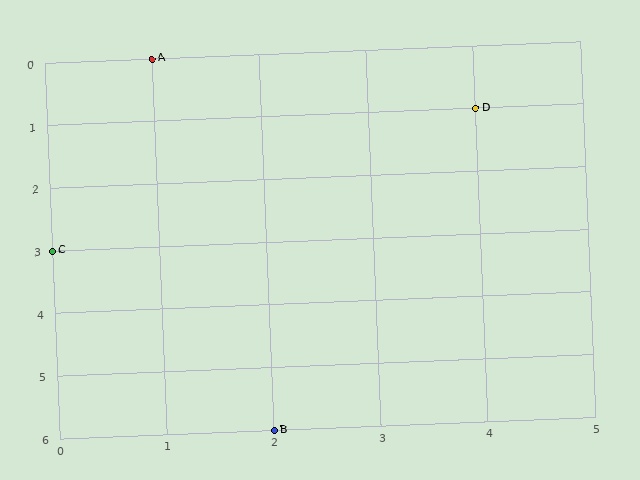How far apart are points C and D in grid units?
Points C and D are 4 columns and 2 rows apart (about 4.5 grid units diagonally).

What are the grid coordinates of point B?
Point B is at grid coordinates (2, 6).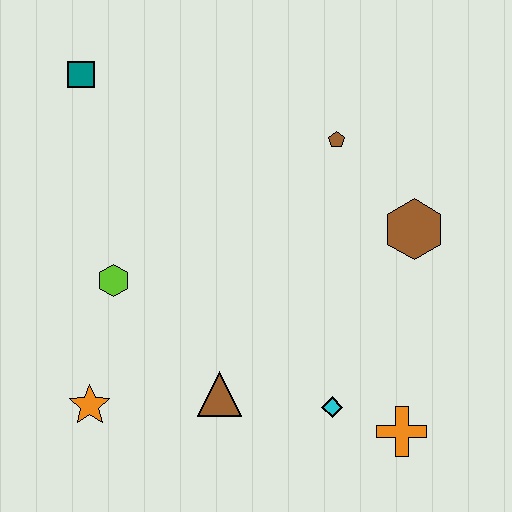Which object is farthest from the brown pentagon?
The orange star is farthest from the brown pentagon.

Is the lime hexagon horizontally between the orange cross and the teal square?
Yes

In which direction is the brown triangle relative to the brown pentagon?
The brown triangle is below the brown pentagon.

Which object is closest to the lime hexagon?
The orange star is closest to the lime hexagon.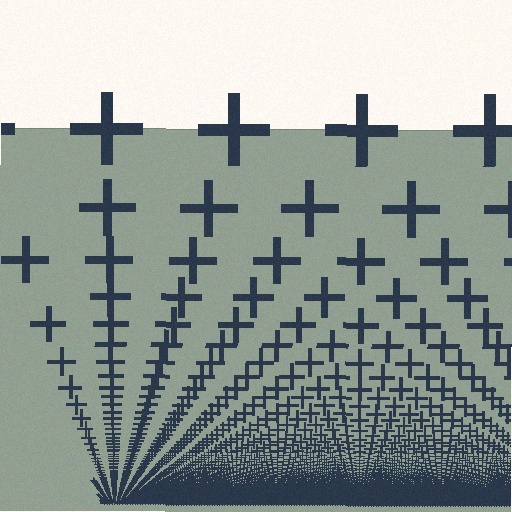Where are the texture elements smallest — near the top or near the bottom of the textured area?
Near the bottom.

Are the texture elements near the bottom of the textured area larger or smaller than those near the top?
Smaller. The gradient is inverted — elements near the bottom are smaller and denser.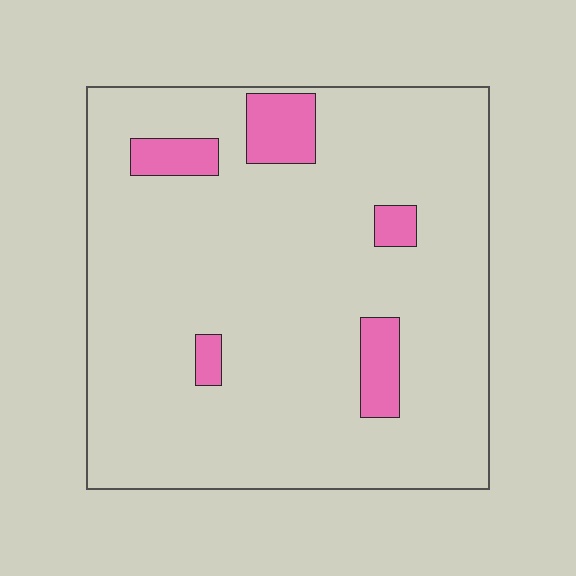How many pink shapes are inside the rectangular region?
5.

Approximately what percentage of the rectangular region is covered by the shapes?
Approximately 10%.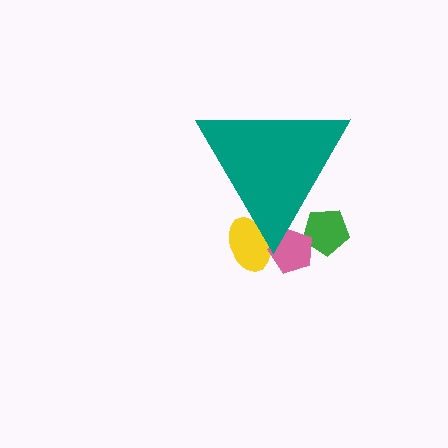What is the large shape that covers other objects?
A teal triangle.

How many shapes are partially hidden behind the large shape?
3 shapes are partially hidden.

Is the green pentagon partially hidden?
Yes, the green pentagon is partially hidden behind the teal triangle.